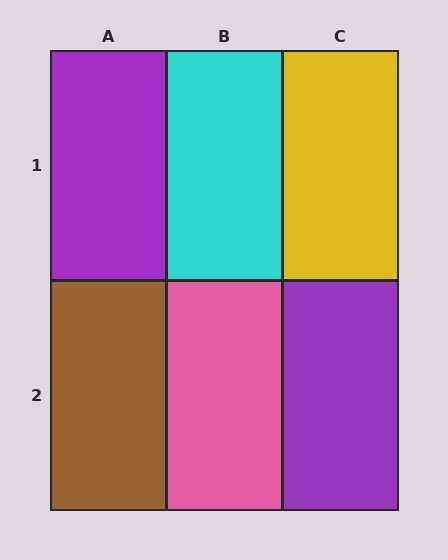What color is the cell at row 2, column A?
Brown.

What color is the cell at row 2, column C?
Purple.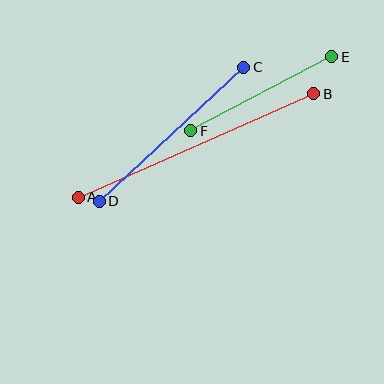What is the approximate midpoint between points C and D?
The midpoint is at approximately (171, 134) pixels.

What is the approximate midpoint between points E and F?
The midpoint is at approximately (261, 94) pixels.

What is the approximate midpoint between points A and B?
The midpoint is at approximately (196, 145) pixels.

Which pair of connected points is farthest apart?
Points A and B are farthest apart.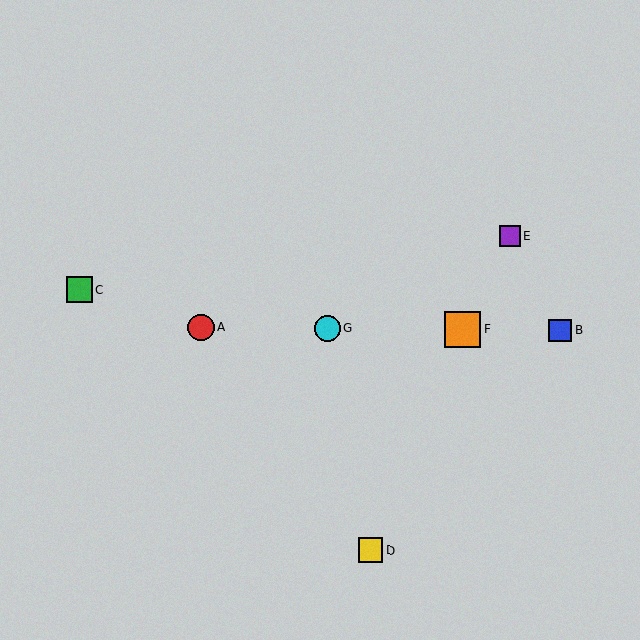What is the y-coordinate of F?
Object F is at y≈329.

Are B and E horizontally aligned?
No, B is at y≈330 and E is at y≈236.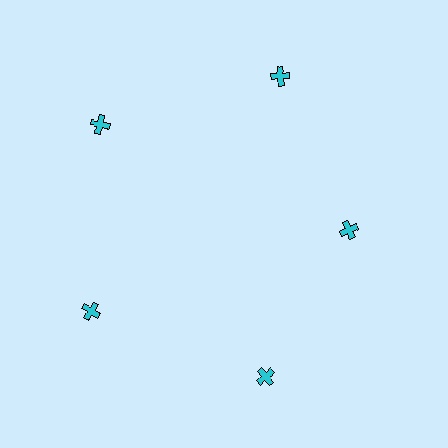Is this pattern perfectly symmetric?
No. The 5 cyan crosses are arranged in a ring, but one element near the 3 o'clock position is pulled inward toward the center, breaking the 5-fold rotational symmetry.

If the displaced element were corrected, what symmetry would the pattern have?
It would have 5-fold rotational symmetry — the pattern would map onto itself every 72 degrees.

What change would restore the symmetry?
The symmetry would be restored by moving it outward, back onto the ring so that all 5 crosses sit at equal angles and equal distance from the center.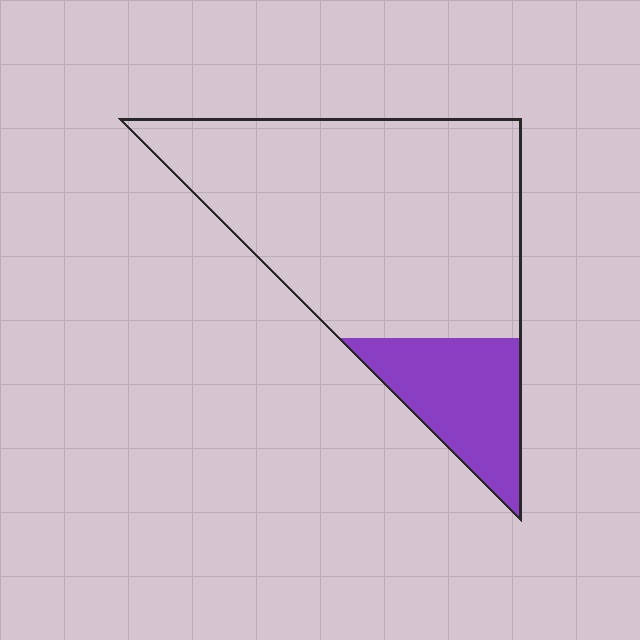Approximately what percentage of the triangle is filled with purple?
Approximately 20%.